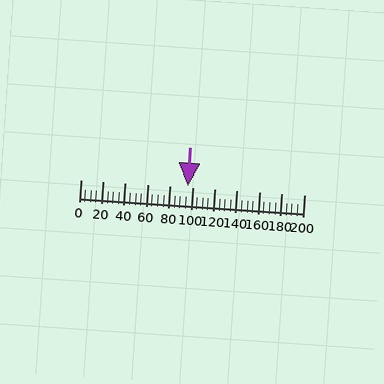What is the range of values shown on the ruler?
The ruler shows values from 0 to 200.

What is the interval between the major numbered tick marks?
The major tick marks are spaced 20 units apart.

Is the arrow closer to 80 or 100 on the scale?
The arrow is closer to 100.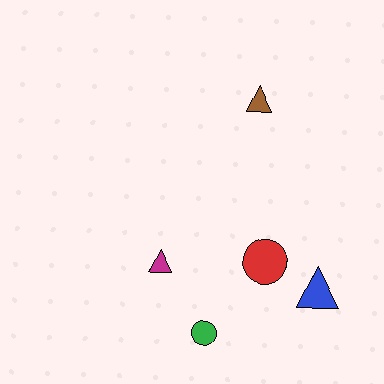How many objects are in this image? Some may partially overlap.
There are 5 objects.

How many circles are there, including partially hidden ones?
There are 2 circles.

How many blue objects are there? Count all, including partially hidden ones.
There is 1 blue object.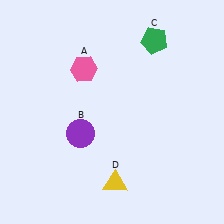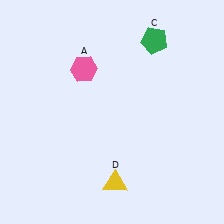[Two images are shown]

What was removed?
The purple circle (B) was removed in Image 2.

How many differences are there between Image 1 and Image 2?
There is 1 difference between the two images.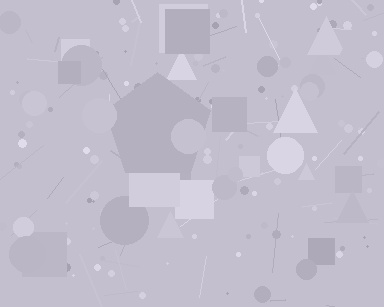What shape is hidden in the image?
A pentagon is hidden in the image.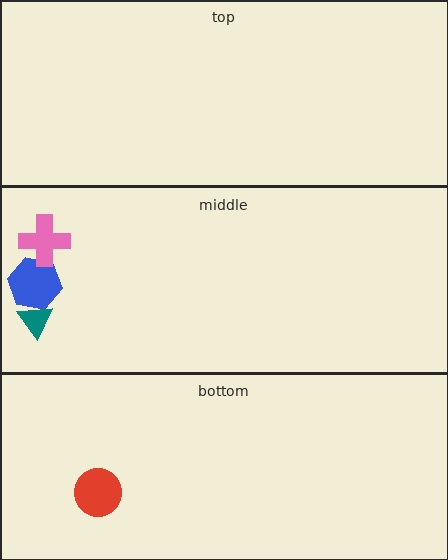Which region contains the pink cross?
The middle region.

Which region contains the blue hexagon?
The middle region.